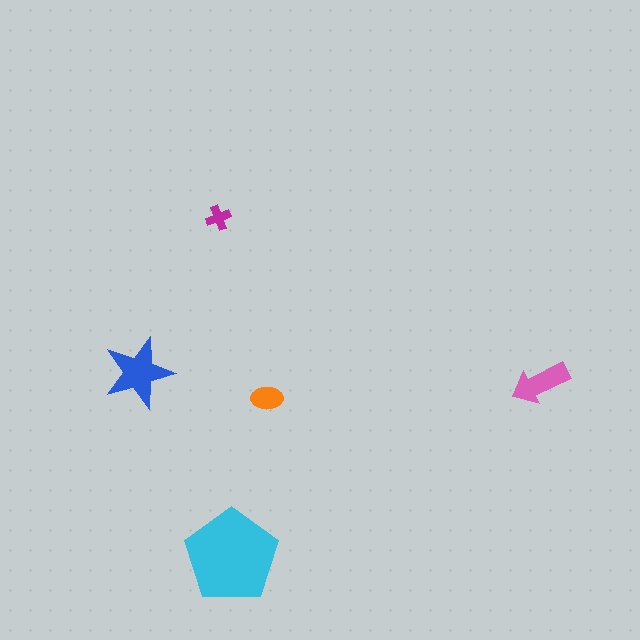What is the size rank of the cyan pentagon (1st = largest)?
1st.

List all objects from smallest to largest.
The magenta cross, the orange ellipse, the pink arrow, the blue star, the cyan pentagon.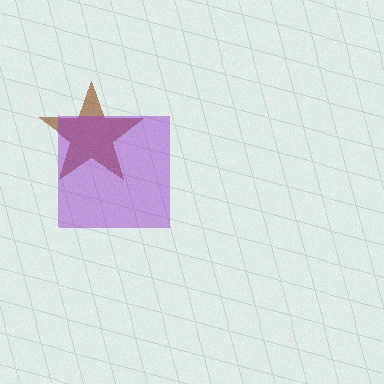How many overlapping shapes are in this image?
There are 2 overlapping shapes in the image.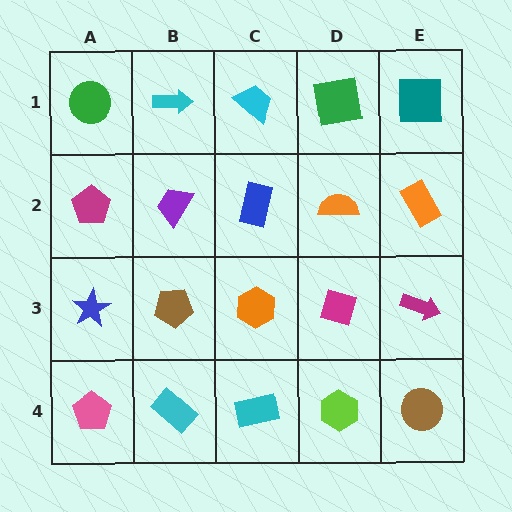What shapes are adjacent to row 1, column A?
A magenta pentagon (row 2, column A), a cyan arrow (row 1, column B).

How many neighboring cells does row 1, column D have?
3.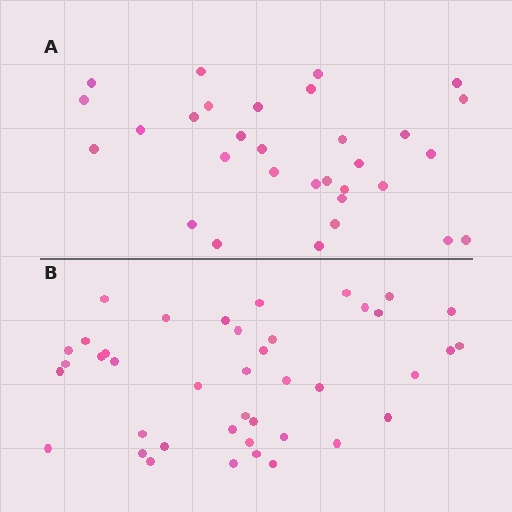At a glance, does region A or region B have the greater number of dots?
Region B (the bottom region) has more dots.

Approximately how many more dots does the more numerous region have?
Region B has roughly 10 or so more dots than region A.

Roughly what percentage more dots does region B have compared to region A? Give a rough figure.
About 30% more.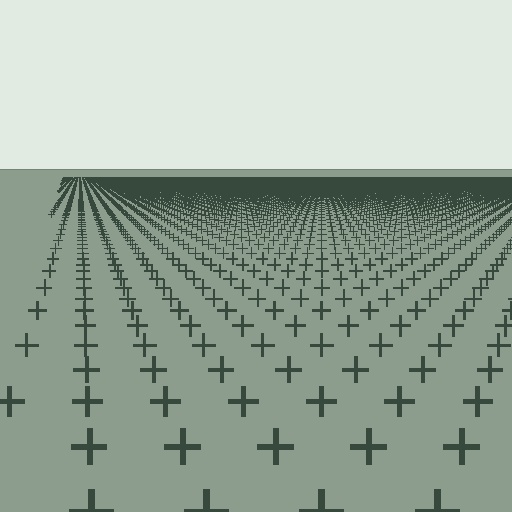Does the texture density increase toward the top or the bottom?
Density increases toward the top.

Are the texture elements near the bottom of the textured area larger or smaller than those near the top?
Larger. Near the bottom, elements are closer to the viewer and appear at a bigger on-screen size.